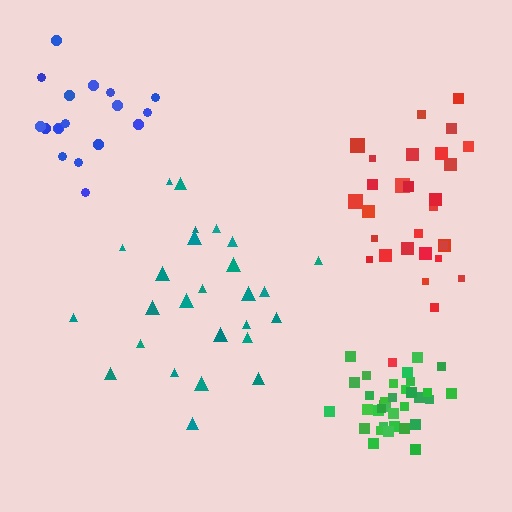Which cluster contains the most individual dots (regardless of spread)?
Green (34).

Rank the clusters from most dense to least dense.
green, blue, red, teal.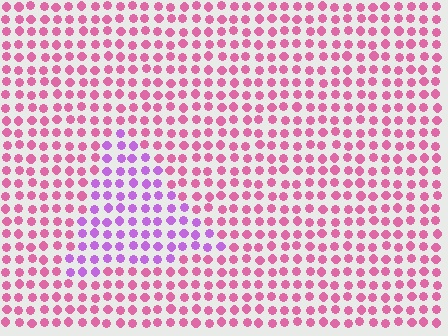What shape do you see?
I see a triangle.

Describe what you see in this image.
The image is filled with small pink elements in a uniform arrangement. A triangle-shaped region is visible where the elements are tinted to a slightly different hue, forming a subtle color boundary.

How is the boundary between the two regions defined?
The boundary is defined purely by a slight shift in hue (about 43 degrees). Spacing, size, and orientation are identical on both sides.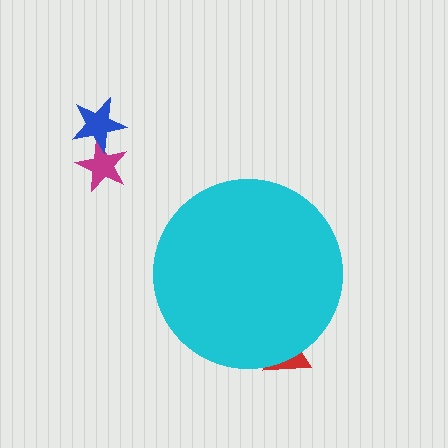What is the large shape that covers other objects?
A cyan circle.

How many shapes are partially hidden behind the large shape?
1 shape is partially hidden.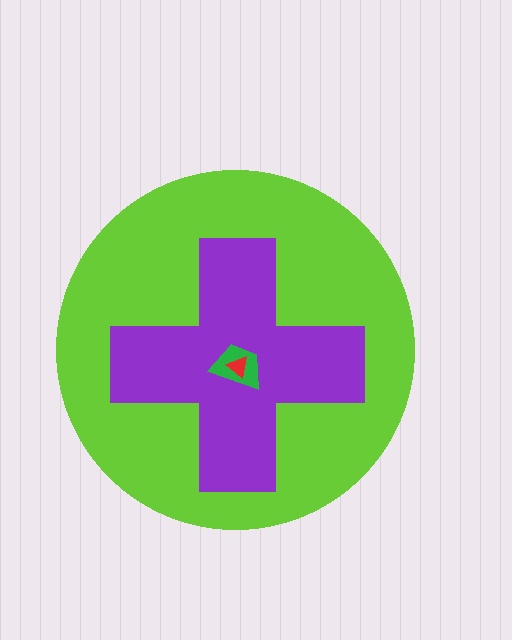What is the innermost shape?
The red triangle.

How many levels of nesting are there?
4.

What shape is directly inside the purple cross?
The green trapezoid.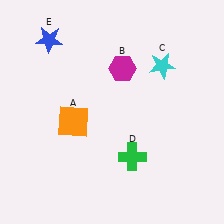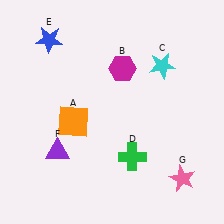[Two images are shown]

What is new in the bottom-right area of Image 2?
A pink star (G) was added in the bottom-right area of Image 2.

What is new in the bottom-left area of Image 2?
A purple triangle (F) was added in the bottom-left area of Image 2.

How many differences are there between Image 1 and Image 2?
There are 2 differences between the two images.